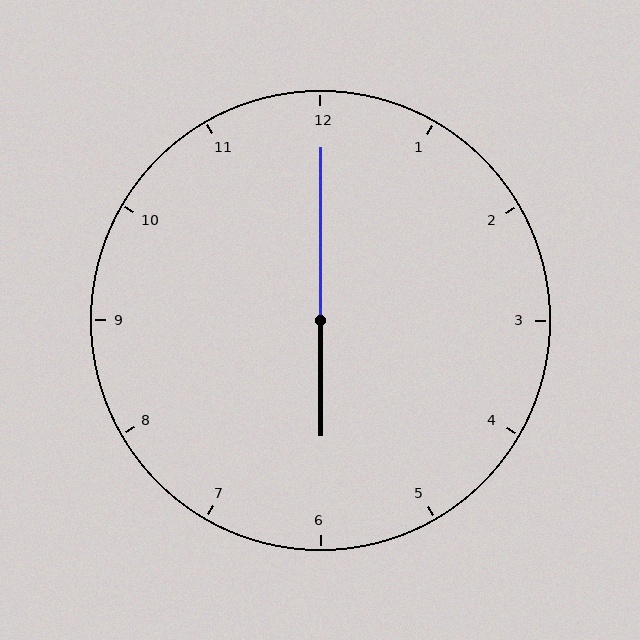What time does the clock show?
6:00.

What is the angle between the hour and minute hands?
Approximately 180 degrees.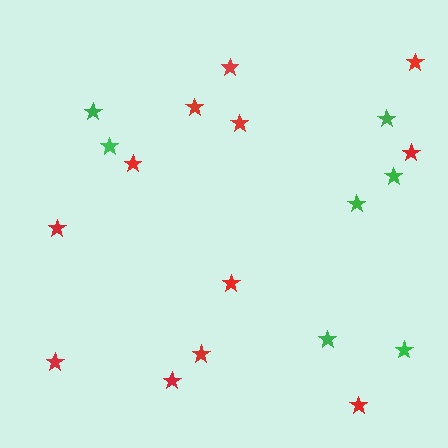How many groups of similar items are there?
There are 2 groups: one group of green stars (7) and one group of red stars (12).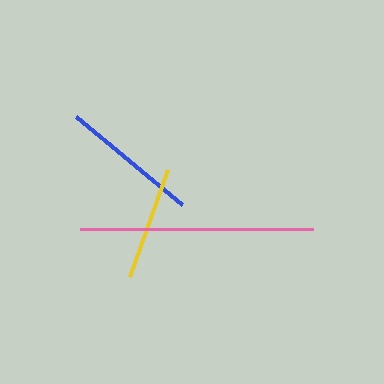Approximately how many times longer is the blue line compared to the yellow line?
The blue line is approximately 1.2 times the length of the yellow line.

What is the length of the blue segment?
The blue segment is approximately 138 pixels long.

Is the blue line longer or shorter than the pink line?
The pink line is longer than the blue line.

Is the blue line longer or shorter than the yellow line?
The blue line is longer than the yellow line.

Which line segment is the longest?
The pink line is the longest at approximately 233 pixels.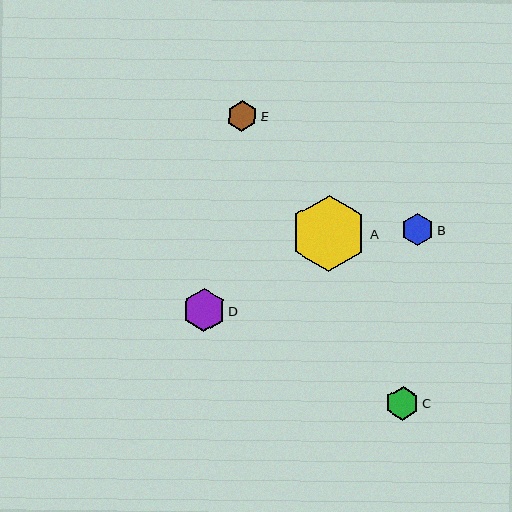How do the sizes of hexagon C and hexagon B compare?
Hexagon C and hexagon B are approximately the same size.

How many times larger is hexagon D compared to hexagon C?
Hexagon D is approximately 1.3 times the size of hexagon C.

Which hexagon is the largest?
Hexagon A is the largest with a size of approximately 76 pixels.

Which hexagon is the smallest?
Hexagon E is the smallest with a size of approximately 30 pixels.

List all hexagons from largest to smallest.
From largest to smallest: A, D, C, B, E.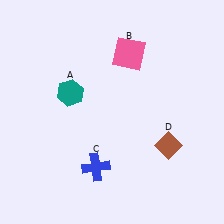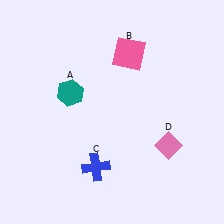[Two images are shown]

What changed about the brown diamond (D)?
In Image 1, D is brown. In Image 2, it changed to pink.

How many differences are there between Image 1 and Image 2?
There is 1 difference between the two images.